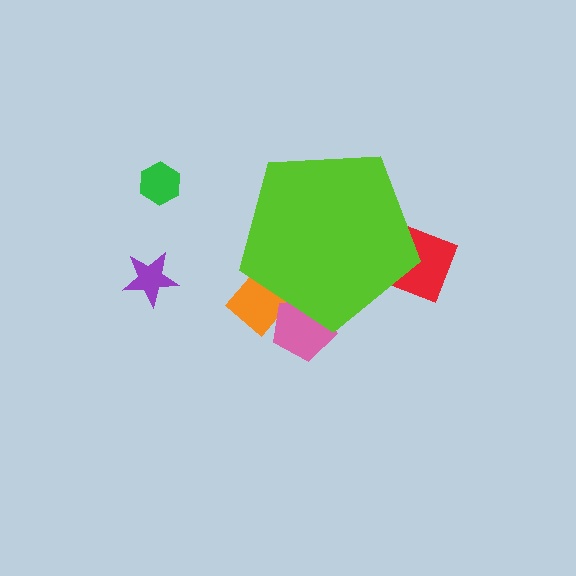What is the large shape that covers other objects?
A lime pentagon.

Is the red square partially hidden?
Yes, the red square is partially hidden behind the lime pentagon.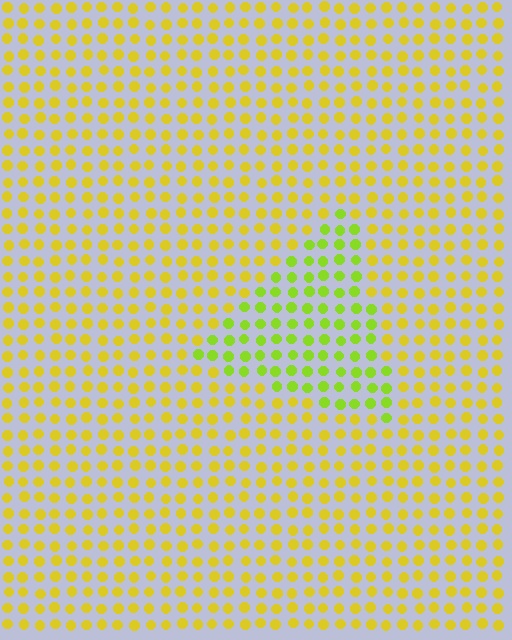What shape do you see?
I see a triangle.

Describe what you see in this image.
The image is filled with small yellow elements in a uniform arrangement. A triangle-shaped region is visible where the elements are tinted to a slightly different hue, forming a subtle color boundary.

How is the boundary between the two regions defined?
The boundary is defined purely by a slight shift in hue (about 33 degrees). Spacing, size, and orientation are identical on both sides.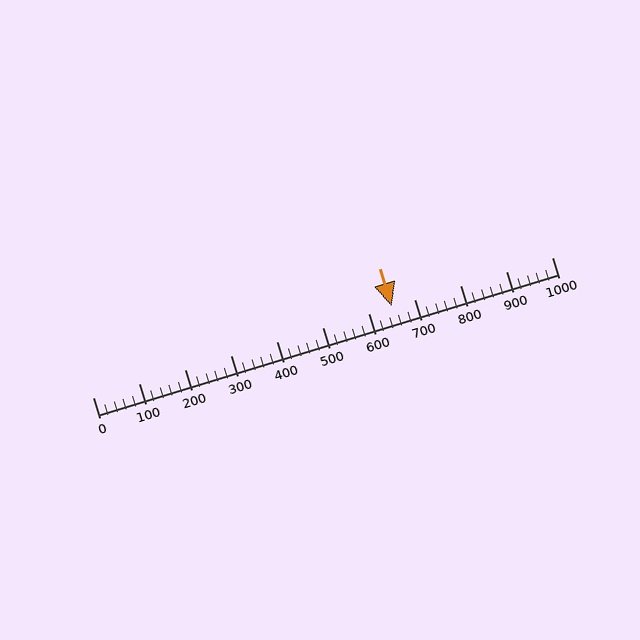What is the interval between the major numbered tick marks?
The major tick marks are spaced 100 units apart.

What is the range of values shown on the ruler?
The ruler shows values from 0 to 1000.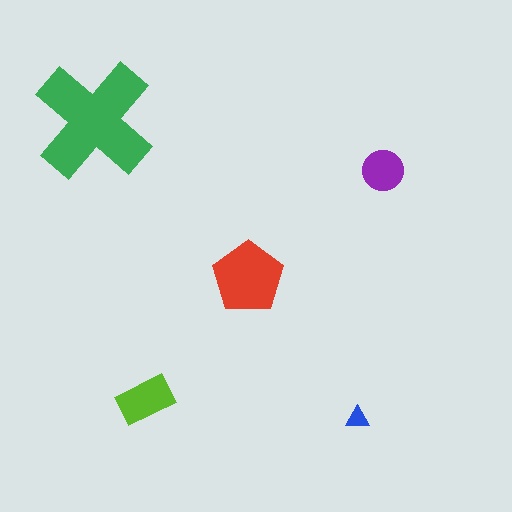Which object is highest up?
The green cross is topmost.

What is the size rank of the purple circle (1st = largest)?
4th.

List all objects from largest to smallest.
The green cross, the red pentagon, the lime rectangle, the purple circle, the blue triangle.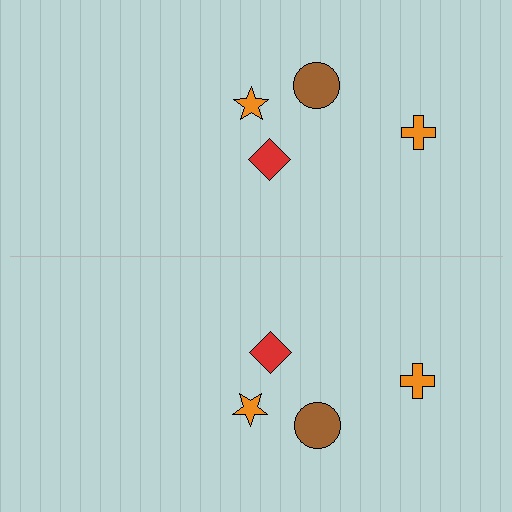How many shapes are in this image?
There are 8 shapes in this image.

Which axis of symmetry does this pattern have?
The pattern has a horizontal axis of symmetry running through the center of the image.